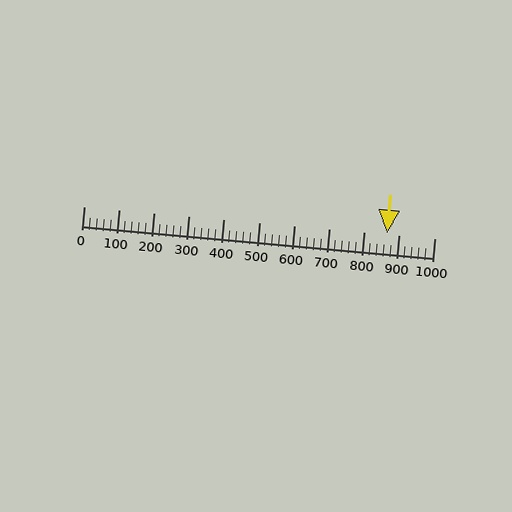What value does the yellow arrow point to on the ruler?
The yellow arrow points to approximately 864.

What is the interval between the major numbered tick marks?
The major tick marks are spaced 100 units apart.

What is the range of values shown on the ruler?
The ruler shows values from 0 to 1000.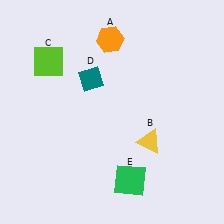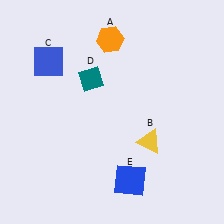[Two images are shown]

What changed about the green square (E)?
In Image 1, E is green. In Image 2, it changed to blue.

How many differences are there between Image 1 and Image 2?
There are 2 differences between the two images.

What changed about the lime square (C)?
In Image 1, C is lime. In Image 2, it changed to blue.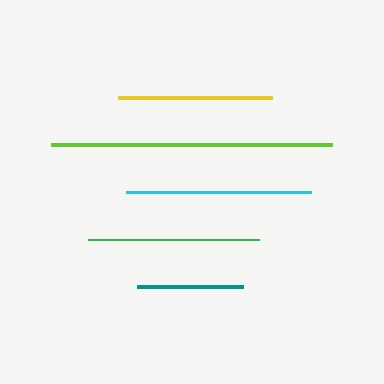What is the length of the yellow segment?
The yellow segment is approximately 154 pixels long.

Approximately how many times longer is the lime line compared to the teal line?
The lime line is approximately 2.6 times the length of the teal line.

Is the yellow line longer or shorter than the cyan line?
The cyan line is longer than the yellow line.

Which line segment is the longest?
The lime line is the longest at approximately 281 pixels.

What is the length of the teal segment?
The teal segment is approximately 107 pixels long.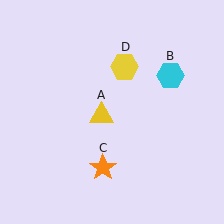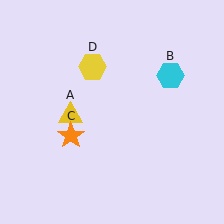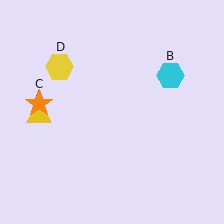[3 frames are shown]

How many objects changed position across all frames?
3 objects changed position: yellow triangle (object A), orange star (object C), yellow hexagon (object D).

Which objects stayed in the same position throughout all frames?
Cyan hexagon (object B) remained stationary.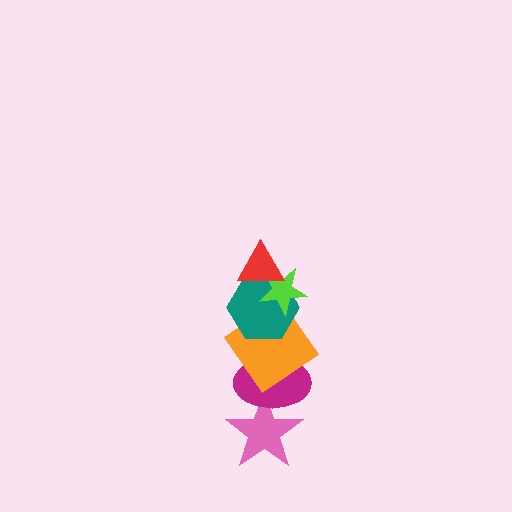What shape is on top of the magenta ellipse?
The orange diamond is on top of the magenta ellipse.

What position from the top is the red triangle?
The red triangle is 1st from the top.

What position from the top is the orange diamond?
The orange diamond is 4th from the top.